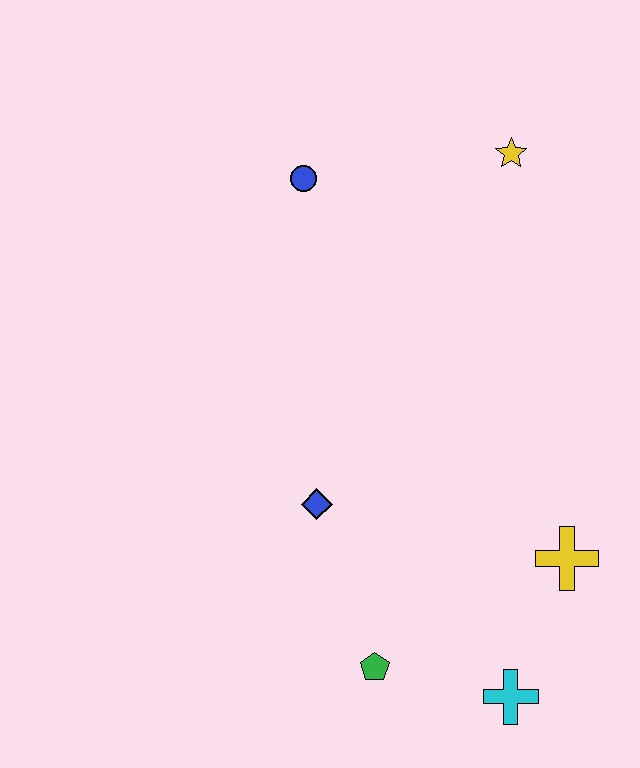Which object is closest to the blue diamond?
The green pentagon is closest to the blue diamond.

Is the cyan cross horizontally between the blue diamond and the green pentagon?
No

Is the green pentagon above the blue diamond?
No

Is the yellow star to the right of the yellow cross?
No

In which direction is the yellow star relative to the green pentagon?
The yellow star is above the green pentagon.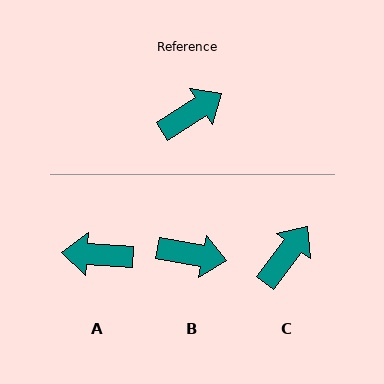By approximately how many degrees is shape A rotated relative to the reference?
Approximately 144 degrees counter-clockwise.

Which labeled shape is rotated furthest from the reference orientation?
A, about 144 degrees away.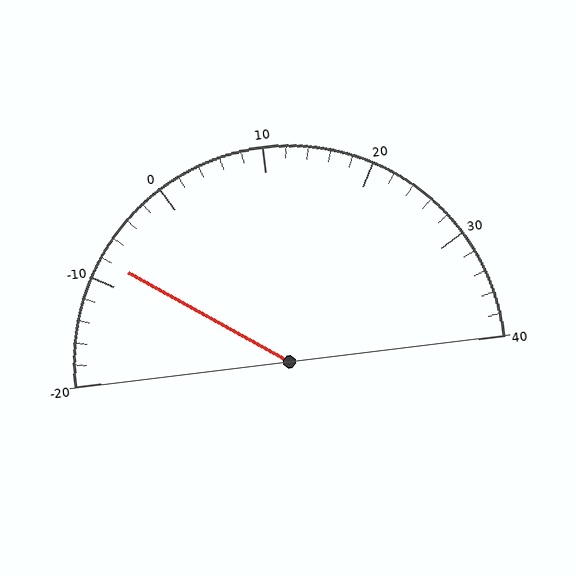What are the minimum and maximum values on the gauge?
The gauge ranges from -20 to 40.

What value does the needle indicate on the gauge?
The needle indicates approximately -8.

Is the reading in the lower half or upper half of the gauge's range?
The reading is in the lower half of the range (-20 to 40).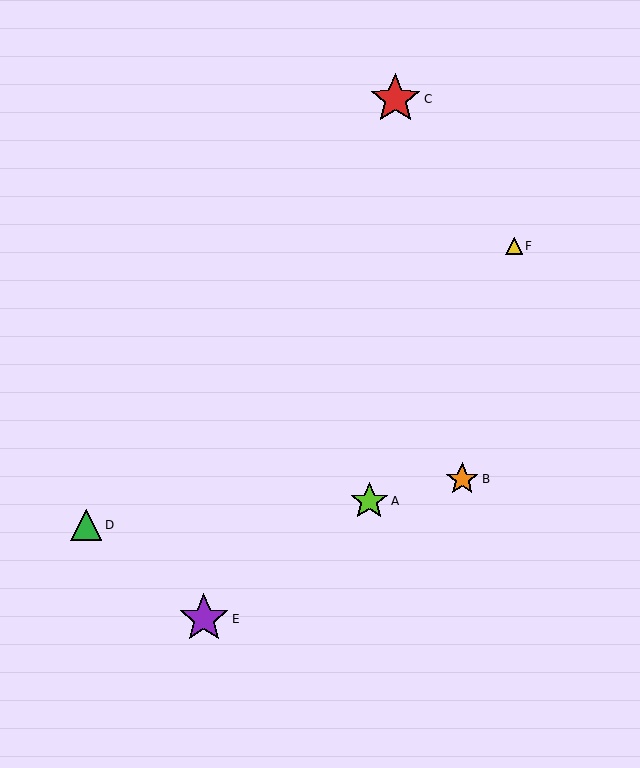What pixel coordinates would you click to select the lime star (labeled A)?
Click at (369, 501) to select the lime star A.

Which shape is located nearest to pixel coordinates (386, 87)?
The red star (labeled C) at (395, 99) is nearest to that location.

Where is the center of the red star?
The center of the red star is at (395, 99).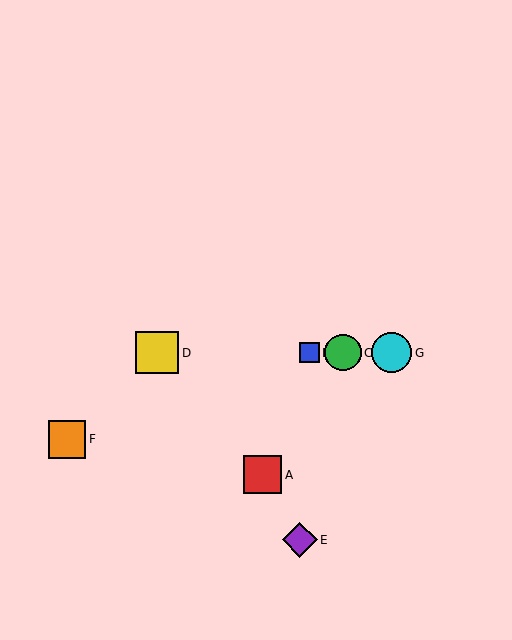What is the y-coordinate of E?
Object E is at y≈540.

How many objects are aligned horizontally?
4 objects (B, C, D, G) are aligned horizontally.